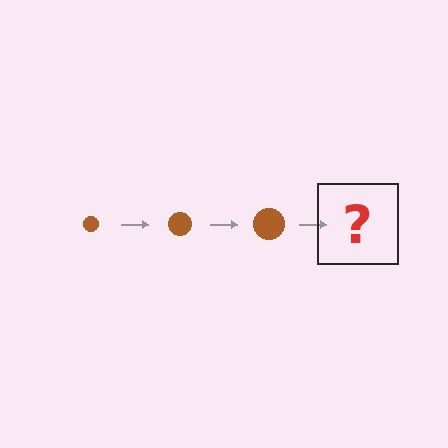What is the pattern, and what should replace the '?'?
The pattern is that the circle gets progressively larger each step. The '?' should be a brown circle, larger than the previous one.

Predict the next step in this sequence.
The next step is a brown circle, larger than the previous one.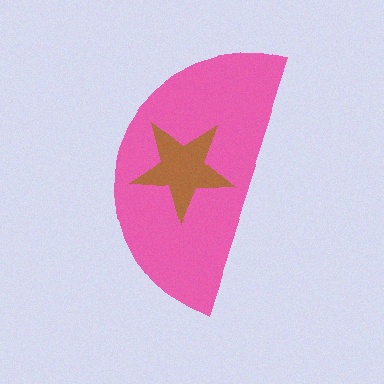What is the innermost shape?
The brown star.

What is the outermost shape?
The pink semicircle.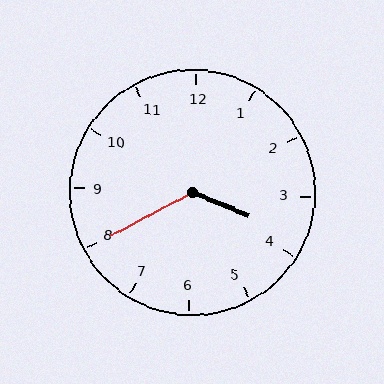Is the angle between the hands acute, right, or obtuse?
It is obtuse.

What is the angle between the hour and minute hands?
Approximately 130 degrees.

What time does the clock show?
3:40.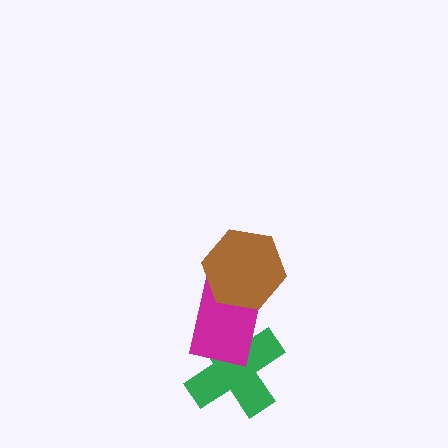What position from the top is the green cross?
The green cross is 3rd from the top.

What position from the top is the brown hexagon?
The brown hexagon is 1st from the top.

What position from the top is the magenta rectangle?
The magenta rectangle is 2nd from the top.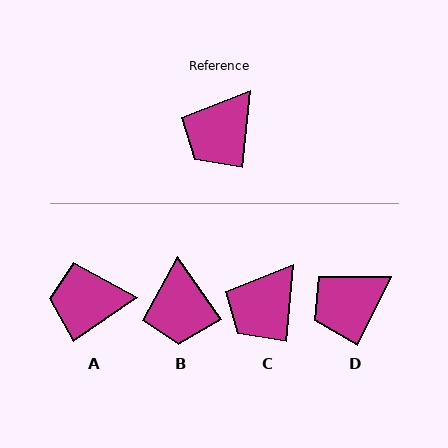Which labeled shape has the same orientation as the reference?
C.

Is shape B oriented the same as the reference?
No, it is off by about 40 degrees.